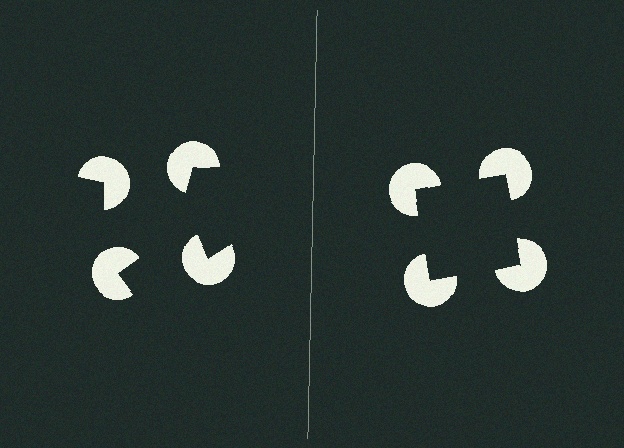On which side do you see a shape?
An illusory square appears on the right side. On the left side the wedge cuts are rotated, so no coherent shape forms.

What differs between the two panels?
The pac-man discs are positioned identically on both sides; only the wedge orientations differ. On the right they align to a square; on the left they are misaligned.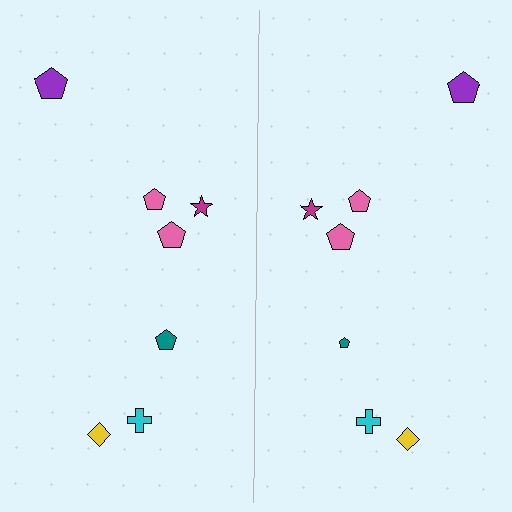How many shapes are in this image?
There are 14 shapes in this image.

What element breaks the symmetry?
The teal pentagon on the right side has a different size than its mirror counterpart.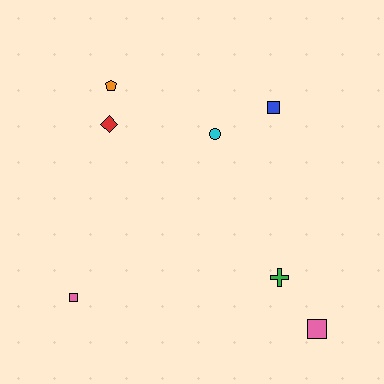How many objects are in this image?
There are 7 objects.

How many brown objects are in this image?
There are no brown objects.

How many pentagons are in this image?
There is 1 pentagon.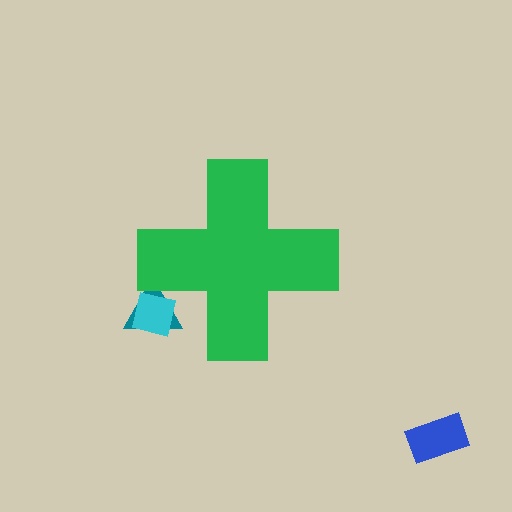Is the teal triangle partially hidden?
Yes, the teal triangle is partially hidden behind the green cross.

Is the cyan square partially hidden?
Yes, the cyan square is partially hidden behind the green cross.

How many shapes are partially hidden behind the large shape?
2 shapes are partially hidden.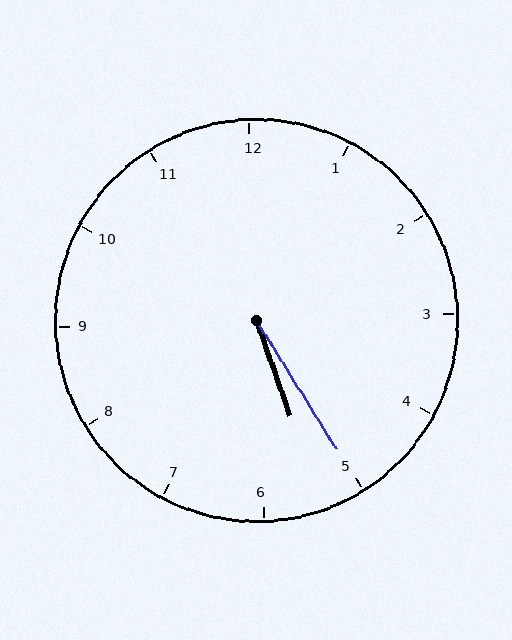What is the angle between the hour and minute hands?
Approximately 12 degrees.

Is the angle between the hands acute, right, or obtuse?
It is acute.